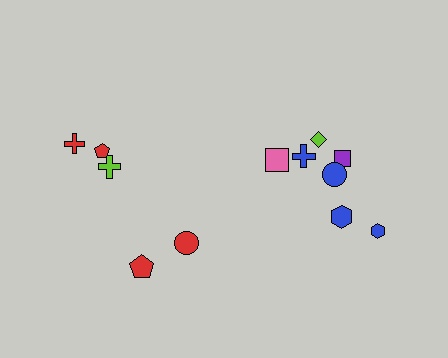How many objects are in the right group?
There are 7 objects.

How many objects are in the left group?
There are 5 objects.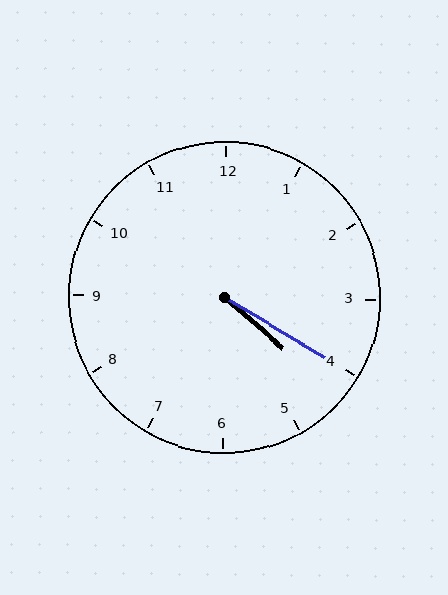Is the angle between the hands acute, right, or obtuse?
It is acute.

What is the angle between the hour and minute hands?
Approximately 10 degrees.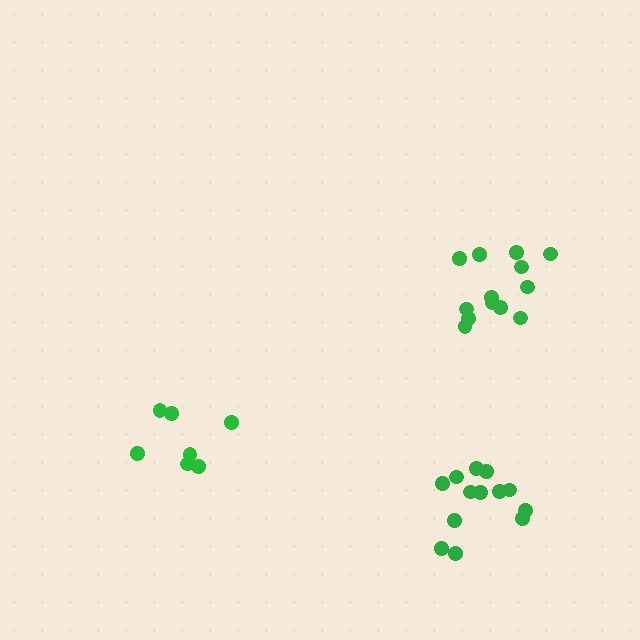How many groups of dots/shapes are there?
There are 3 groups.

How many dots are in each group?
Group 1: 13 dots, Group 2: 13 dots, Group 3: 7 dots (33 total).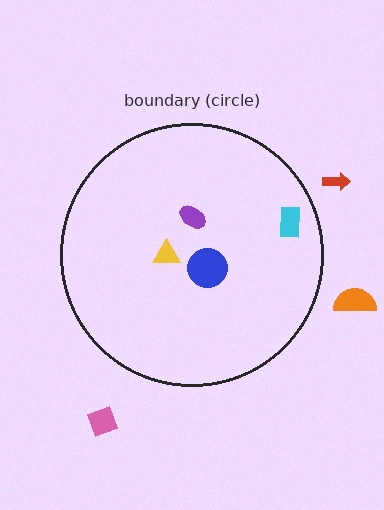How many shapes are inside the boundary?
4 inside, 3 outside.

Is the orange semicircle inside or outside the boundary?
Outside.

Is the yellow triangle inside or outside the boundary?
Inside.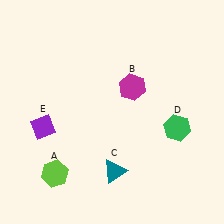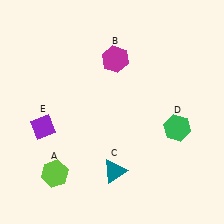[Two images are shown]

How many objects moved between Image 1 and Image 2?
1 object moved between the two images.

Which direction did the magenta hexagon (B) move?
The magenta hexagon (B) moved up.